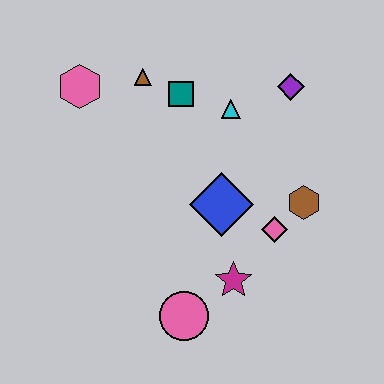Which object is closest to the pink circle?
The magenta star is closest to the pink circle.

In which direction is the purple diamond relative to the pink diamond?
The purple diamond is above the pink diamond.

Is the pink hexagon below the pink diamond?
No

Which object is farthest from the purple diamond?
The pink circle is farthest from the purple diamond.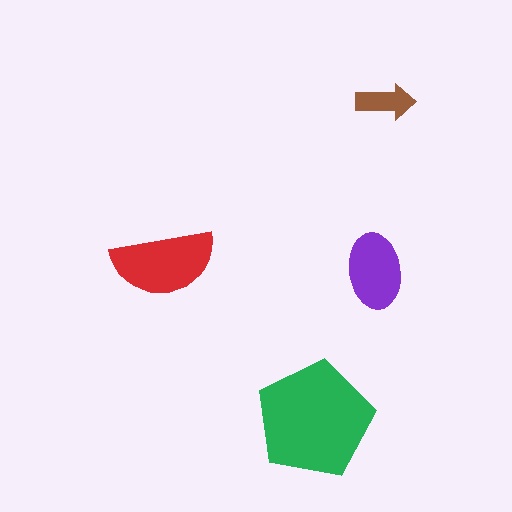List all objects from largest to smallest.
The green pentagon, the red semicircle, the purple ellipse, the brown arrow.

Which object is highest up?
The brown arrow is topmost.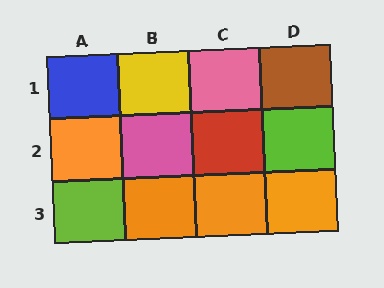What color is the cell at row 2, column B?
Pink.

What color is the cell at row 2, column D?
Lime.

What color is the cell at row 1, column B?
Yellow.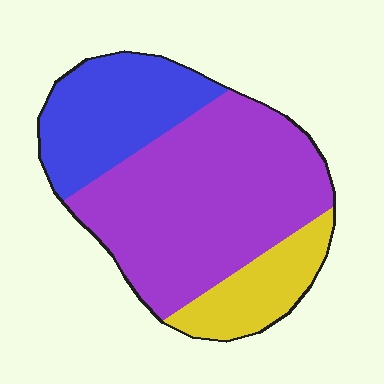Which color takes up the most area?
Purple, at roughly 60%.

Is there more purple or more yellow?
Purple.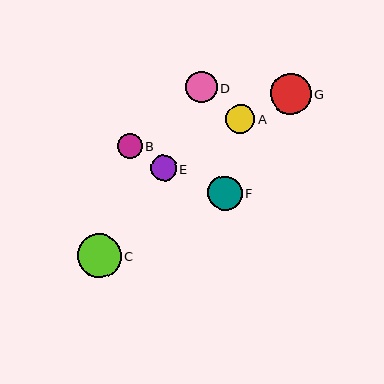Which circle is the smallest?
Circle B is the smallest with a size of approximately 25 pixels.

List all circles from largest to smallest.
From largest to smallest: C, G, F, D, A, E, B.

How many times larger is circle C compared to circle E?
Circle C is approximately 1.7 times the size of circle E.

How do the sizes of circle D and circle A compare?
Circle D and circle A are approximately the same size.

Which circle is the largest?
Circle C is the largest with a size of approximately 44 pixels.